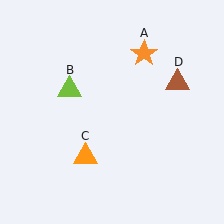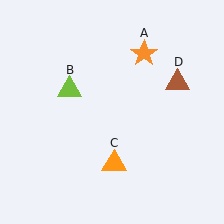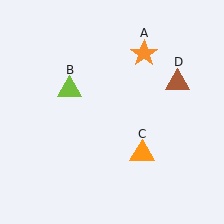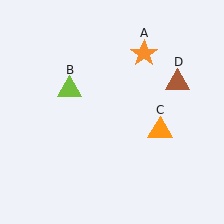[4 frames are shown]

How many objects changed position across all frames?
1 object changed position: orange triangle (object C).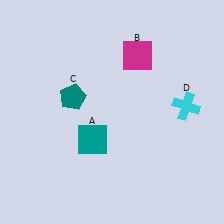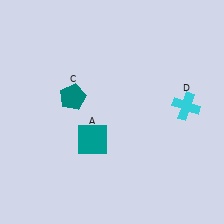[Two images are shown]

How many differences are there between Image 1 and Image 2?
There is 1 difference between the two images.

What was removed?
The magenta square (B) was removed in Image 2.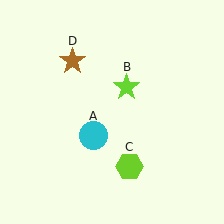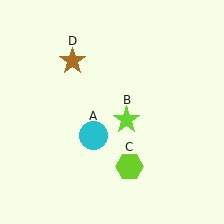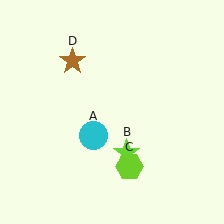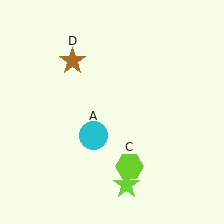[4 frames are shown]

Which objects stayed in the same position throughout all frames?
Cyan circle (object A) and lime hexagon (object C) and brown star (object D) remained stationary.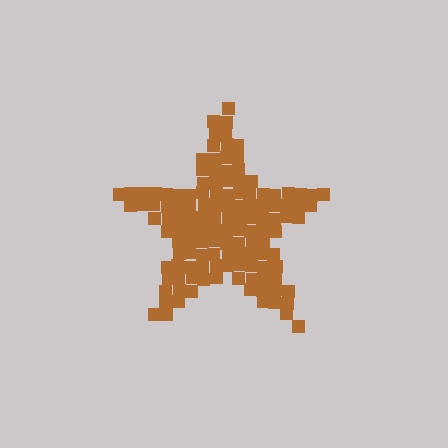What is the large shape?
The large shape is a star.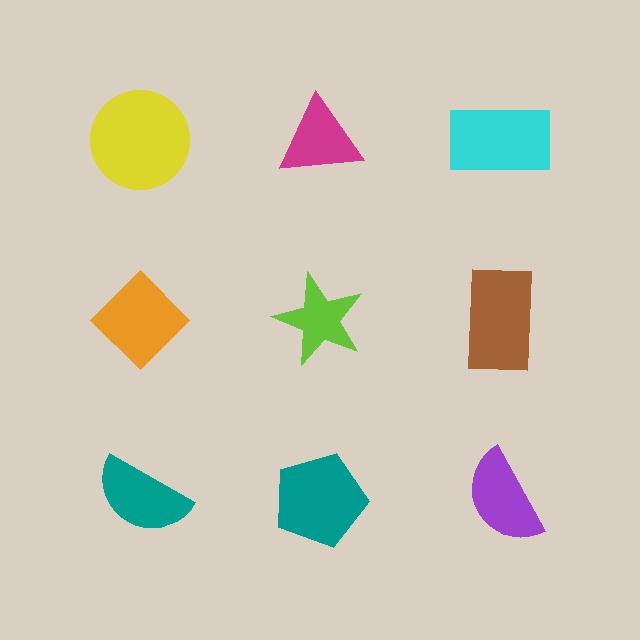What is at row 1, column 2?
A magenta triangle.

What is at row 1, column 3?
A cyan rectangle.